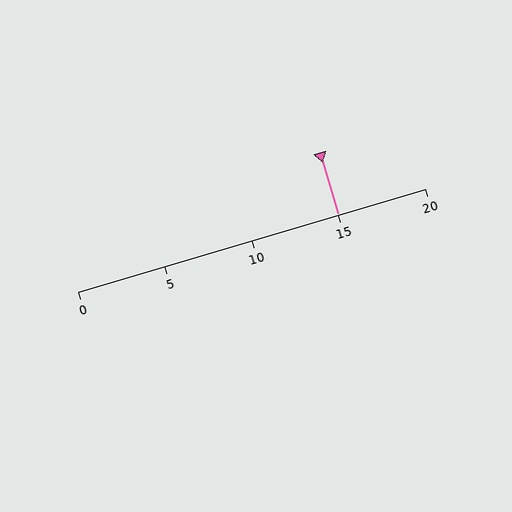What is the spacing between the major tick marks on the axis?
The major ticks are spaced 5 apart.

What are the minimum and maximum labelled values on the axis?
The axis runs from 0 to 20.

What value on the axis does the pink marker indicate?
The marker indicates approximately 15.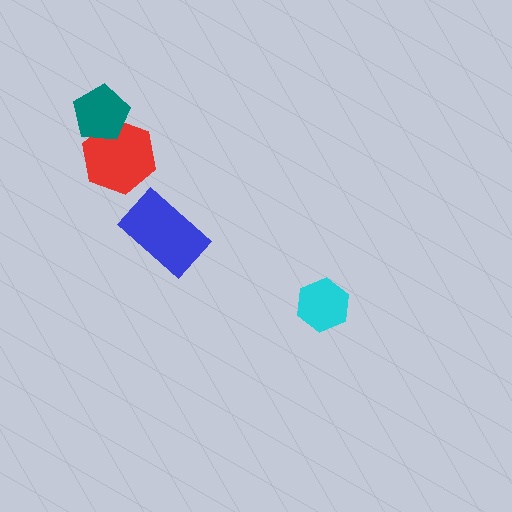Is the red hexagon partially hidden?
Yes, it is partially covered by another shape.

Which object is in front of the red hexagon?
The teal pentagon is in front of the red hexagon.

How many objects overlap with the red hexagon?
1 object overlaps with the red hexagon.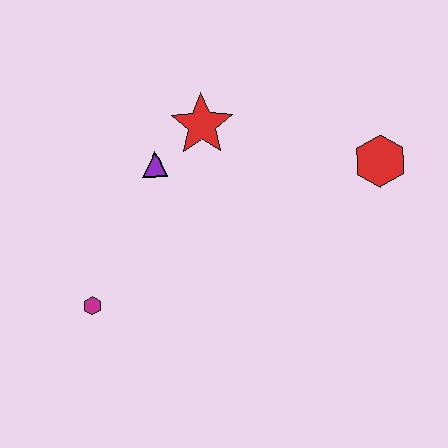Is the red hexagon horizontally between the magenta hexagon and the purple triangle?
No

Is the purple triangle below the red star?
Yes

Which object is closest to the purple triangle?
The red star is closest to the purple triangle.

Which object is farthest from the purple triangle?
The red hexagon is farthest from the purple triangle.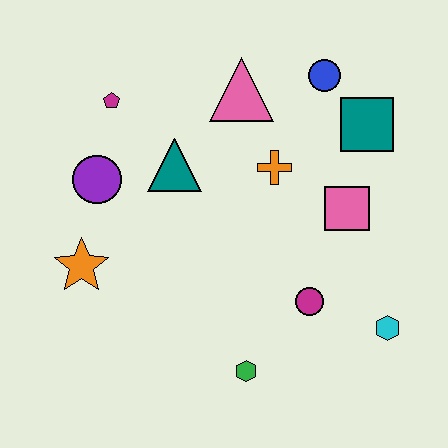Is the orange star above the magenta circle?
Yes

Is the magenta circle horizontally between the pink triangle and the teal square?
Yes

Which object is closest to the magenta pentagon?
The purple circle is closest to the magenta pentagon.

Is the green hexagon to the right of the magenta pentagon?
Yes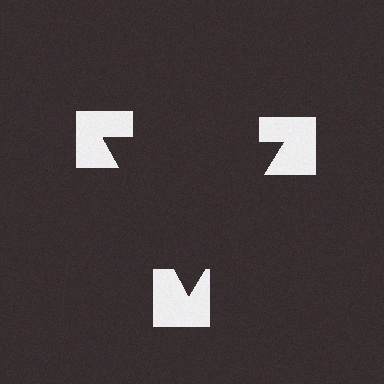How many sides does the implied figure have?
3 sides.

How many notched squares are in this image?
There are 3 — one at each vertex of the illusory triangle.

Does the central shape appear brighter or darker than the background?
It typically appears slightly darker than the background, even though no actual brightness change is drawn.